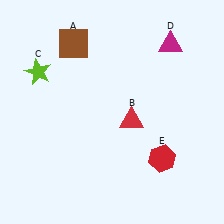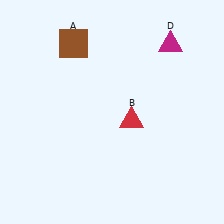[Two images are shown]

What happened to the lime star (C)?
The lime star (C) was removed in Image 2. It was in the top-left area of Image 1.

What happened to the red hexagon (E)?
The red hexagon (E) was removed in Image 2. It was in the bottom-right area of Image 1.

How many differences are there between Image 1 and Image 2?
There are 2 differences between the two images.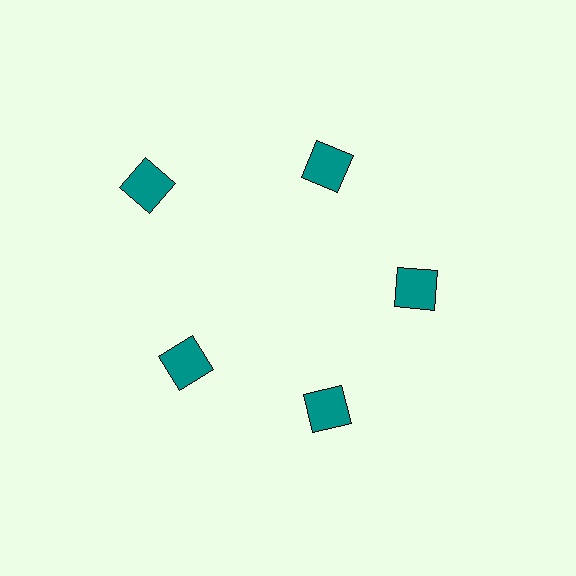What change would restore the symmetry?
The symmetry would be restored by moving it inward, back onto the ring so that all 5 squares sit at equal angles and equal distance from the center.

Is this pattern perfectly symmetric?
No. The 5 teal squares are arranged in a ring, but one element near the 10 o'clock position is pushed outward from the center, breaking the 5-fold rotational symmetry.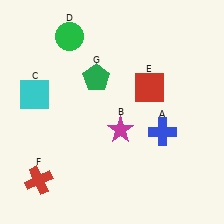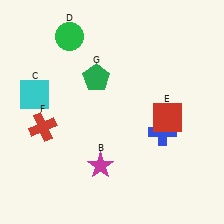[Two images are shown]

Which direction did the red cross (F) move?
The red cross (F) moved up.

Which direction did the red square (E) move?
The red square (E) moved down.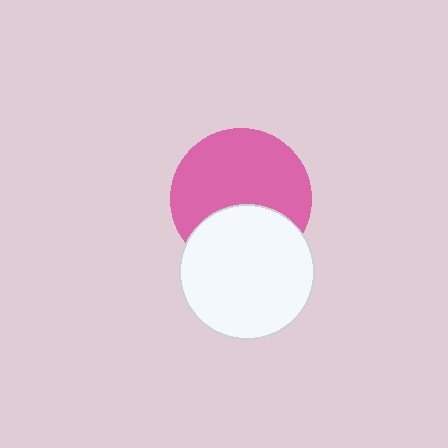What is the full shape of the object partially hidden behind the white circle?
The partially hidden object is a pink circle.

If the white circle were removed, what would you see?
You would see the complete pink circle.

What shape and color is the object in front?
The object in front is a white circle.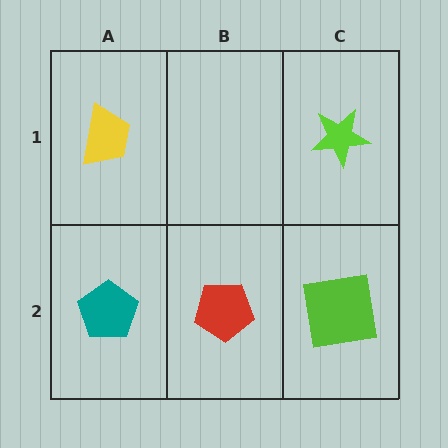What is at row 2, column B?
A red pentagon.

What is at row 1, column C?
A lime star.